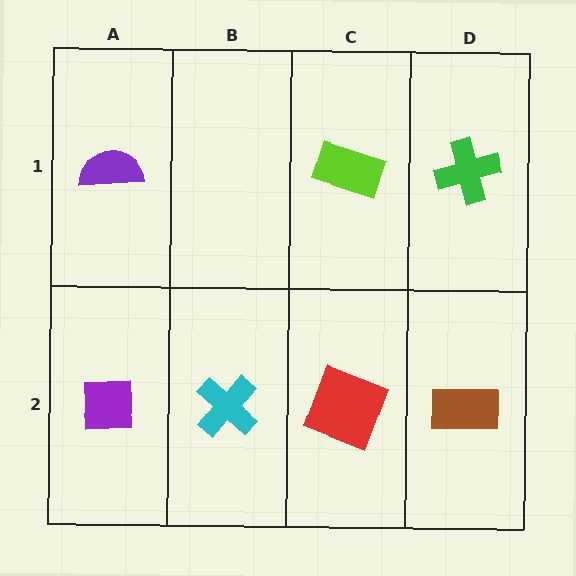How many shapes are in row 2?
4 shapes.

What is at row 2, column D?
A brown rectangle.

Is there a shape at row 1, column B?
No, that cell is empty.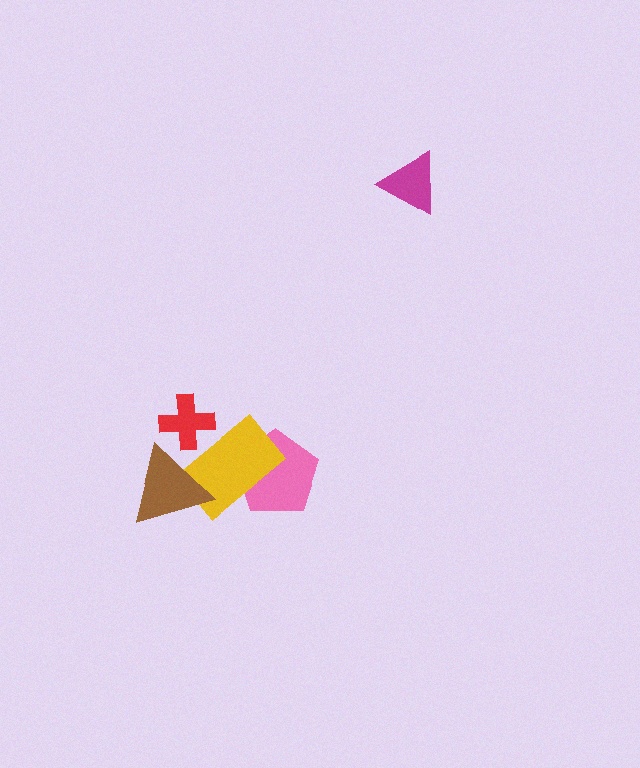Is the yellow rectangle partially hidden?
Yes, it is partially covered by another shape.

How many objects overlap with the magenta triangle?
0 objects overlap with the magenta triangle.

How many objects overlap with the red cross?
1 object overlaps with the red cross.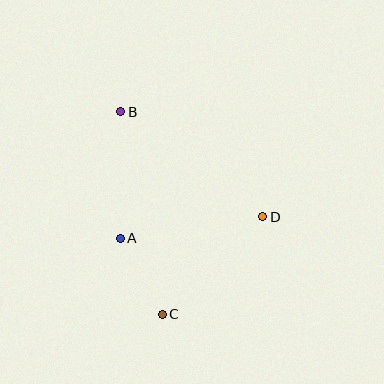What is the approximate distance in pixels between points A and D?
The distance between A and D is approximately 144 pixels.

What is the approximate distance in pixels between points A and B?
The distance between A and B is approximately 127 pixels.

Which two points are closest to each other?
Points A and C are closest to each other.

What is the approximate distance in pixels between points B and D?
The distance between B and D is approximately 177 pixels.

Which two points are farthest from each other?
Points B and C are farthest from each other.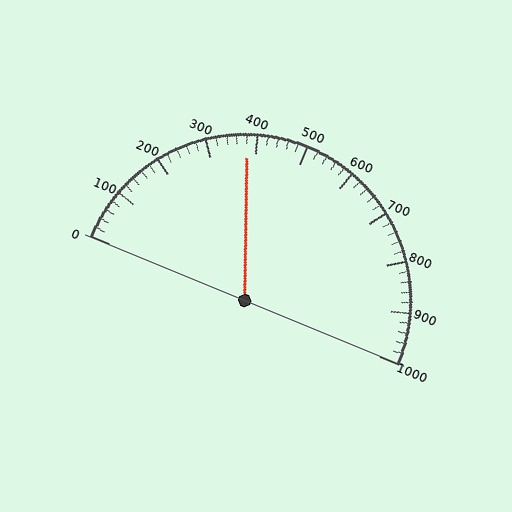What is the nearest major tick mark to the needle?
The nearest major tick mark is 400.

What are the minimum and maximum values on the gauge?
The gauge ranges from 0 to 1000.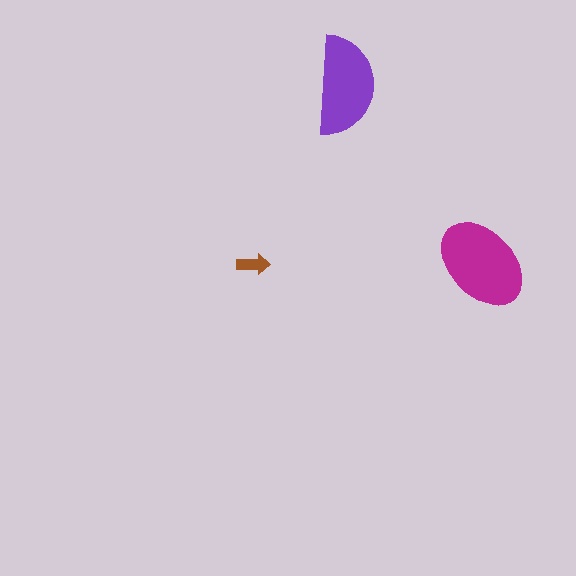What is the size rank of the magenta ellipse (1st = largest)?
1st.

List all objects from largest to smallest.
The magenta ellipse, the purple semicircle, the brown arrow.